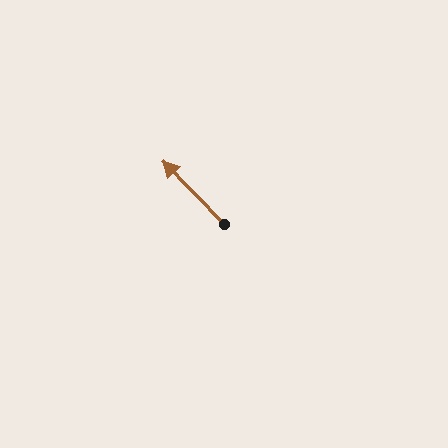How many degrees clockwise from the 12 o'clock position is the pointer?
Approximately 316 degrees.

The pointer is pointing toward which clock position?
Roughly 11 o'clock.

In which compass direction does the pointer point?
Northwest.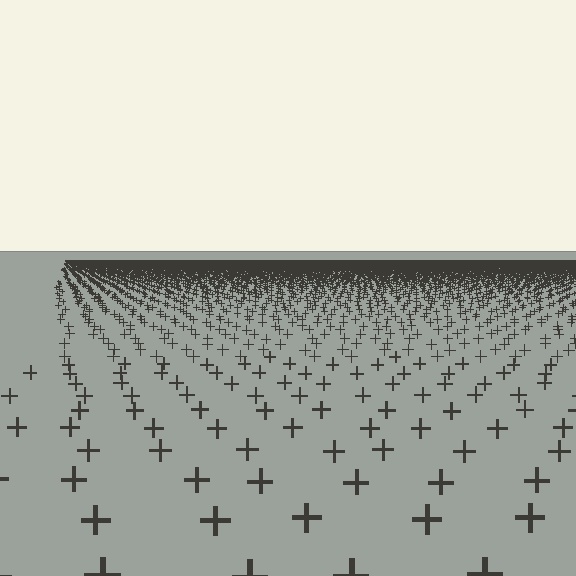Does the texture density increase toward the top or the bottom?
Density increases toward the top.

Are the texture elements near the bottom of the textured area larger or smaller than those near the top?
Larger. Near the bottom, elements are closer to the viewer and appear at a bigger on-screen size.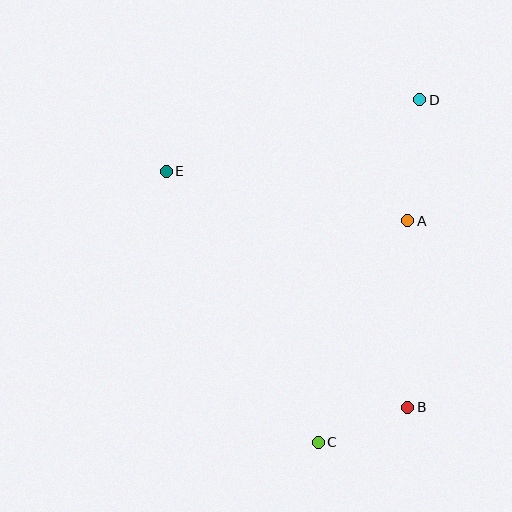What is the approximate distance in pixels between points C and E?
The distance between C and E is approximately 311 pixels.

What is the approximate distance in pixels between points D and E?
The distance between D and E is approximately 263 pixels.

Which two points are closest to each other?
Points B and C are closest to each other.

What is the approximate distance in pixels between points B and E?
The distance between B and E is approximately 338 pixels.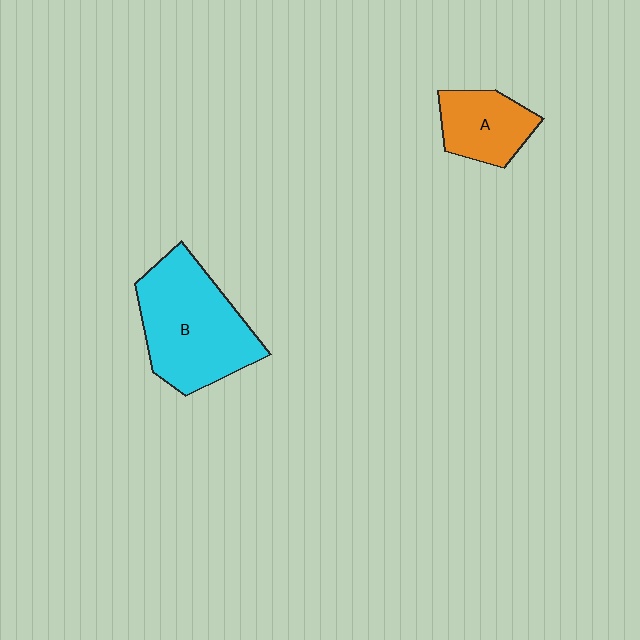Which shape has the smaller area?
Shape A (orange).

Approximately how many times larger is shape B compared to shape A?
Approximately 2.0 times.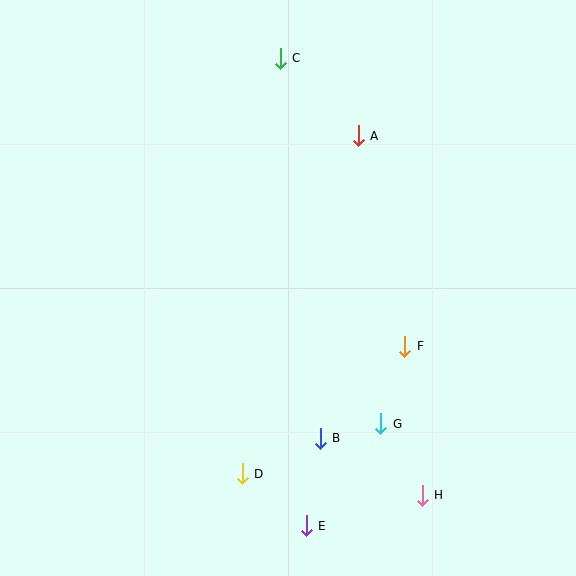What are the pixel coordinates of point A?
Point A is at (358, 136).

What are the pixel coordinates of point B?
Point B is at (320, 438).